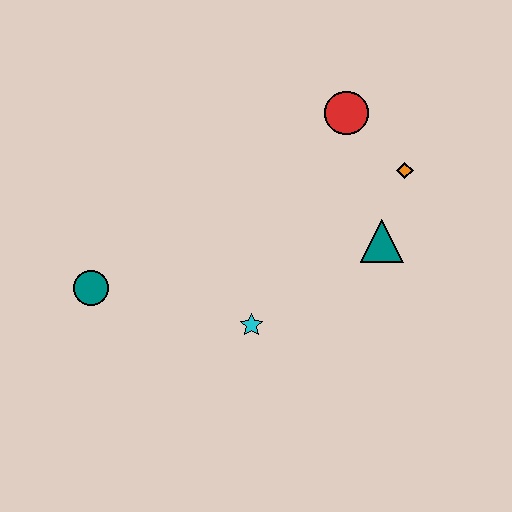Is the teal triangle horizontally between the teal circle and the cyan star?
No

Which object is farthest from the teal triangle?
The teal circle is farthest from the teal triangle.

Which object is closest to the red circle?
The orange diamond is closest to the red circle.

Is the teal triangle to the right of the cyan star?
Yes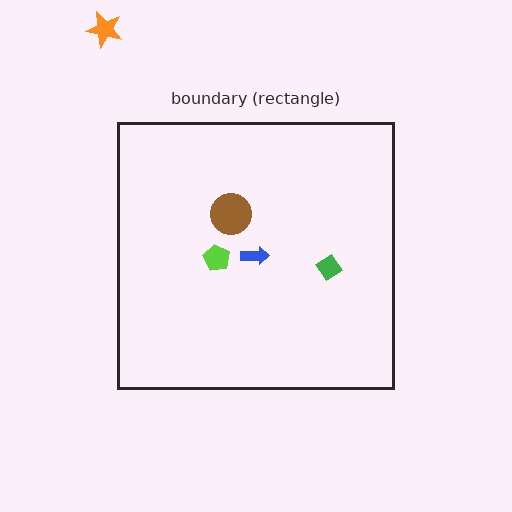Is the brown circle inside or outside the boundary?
Inside.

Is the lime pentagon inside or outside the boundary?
Inside.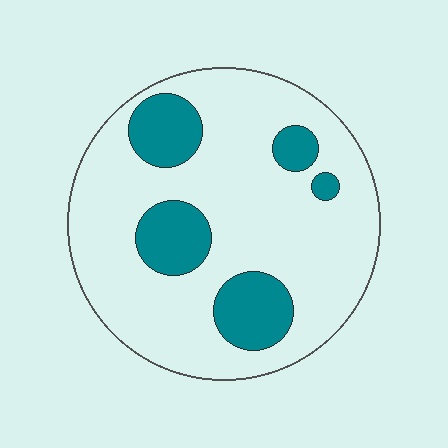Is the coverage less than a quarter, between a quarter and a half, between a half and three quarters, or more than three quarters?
Less than a quarter.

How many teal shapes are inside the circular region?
5.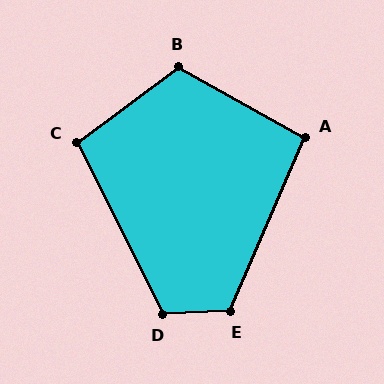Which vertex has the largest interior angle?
E, at approximately 115 degrees.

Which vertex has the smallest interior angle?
A, at approximately 96 degrees.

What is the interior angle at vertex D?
Approximately 115 degrees (obtuse).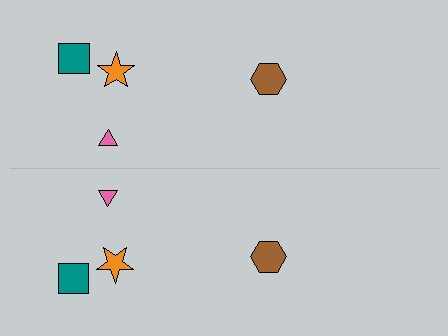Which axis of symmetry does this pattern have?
The pattern has a horizontal axis of symmetry running through the center of the image.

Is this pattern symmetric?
Yes, this pattern has bilateral (reflection) symmetry.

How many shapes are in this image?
There are 8 shapes in this image.